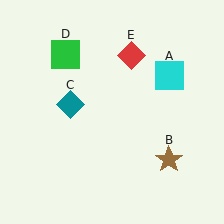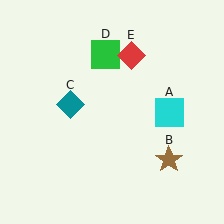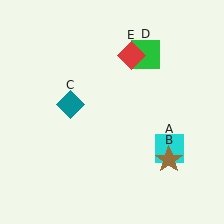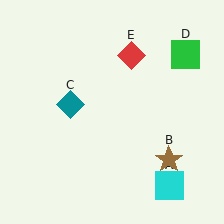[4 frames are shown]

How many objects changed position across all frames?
2 objects changed position: cyan square (object A), green square (object D).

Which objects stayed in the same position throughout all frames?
Brown star (object B) and teal diamond (object C) and red diamond (object E) remained stationary.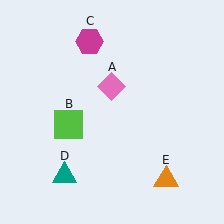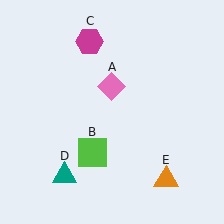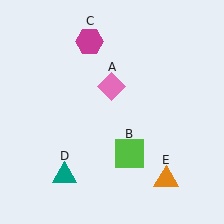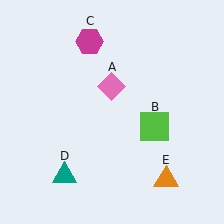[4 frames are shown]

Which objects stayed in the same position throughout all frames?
Pink diamond (object A) and magenta hexagon (object C) and teal triangle (object D) and orange triangle (object E) remained stationary.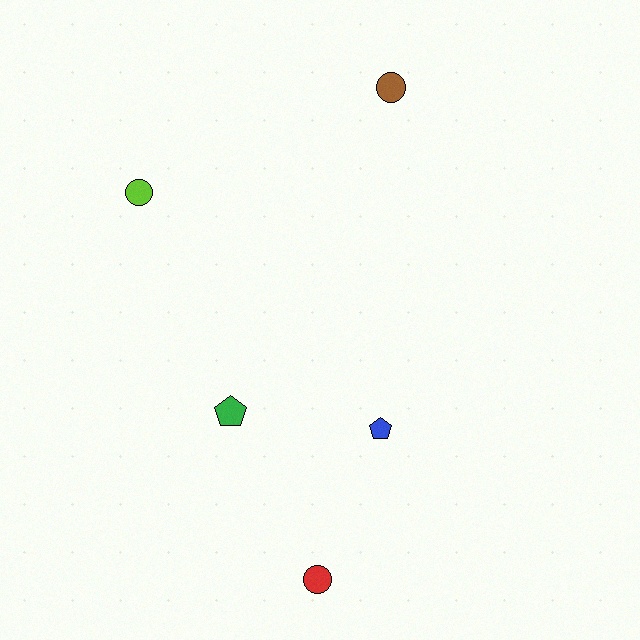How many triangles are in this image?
There are no triangles.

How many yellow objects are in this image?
There are no yellow objects.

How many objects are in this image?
There are 5 objects.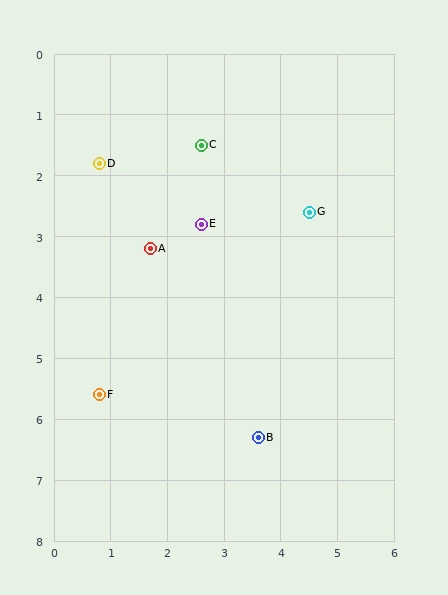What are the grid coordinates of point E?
Point E is at approximately (2.6, 2.8).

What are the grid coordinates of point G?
Point G is at approximately (4.5, 2.6).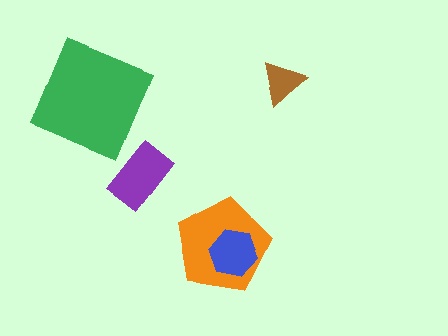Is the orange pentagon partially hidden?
Yes, it is partially covered by another shape.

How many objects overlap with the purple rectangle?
0 objects overlap with the purple rectangle.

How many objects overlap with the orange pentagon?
1 object overlaps with the orange pentagon.